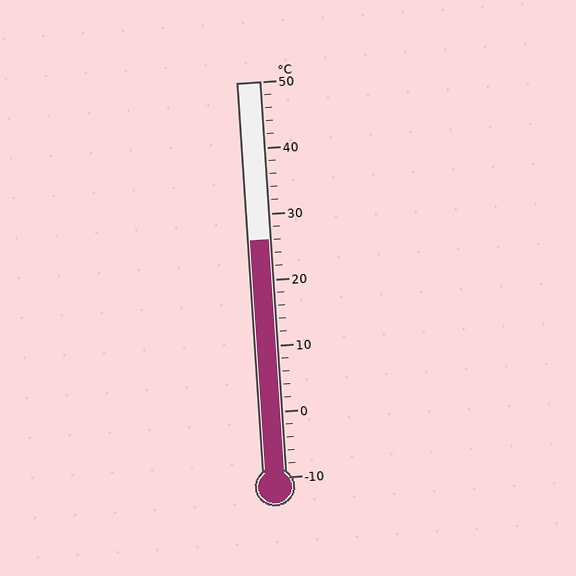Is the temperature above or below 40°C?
The temperature is below 40°C.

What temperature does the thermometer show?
The thermometer shows approximately 26°C.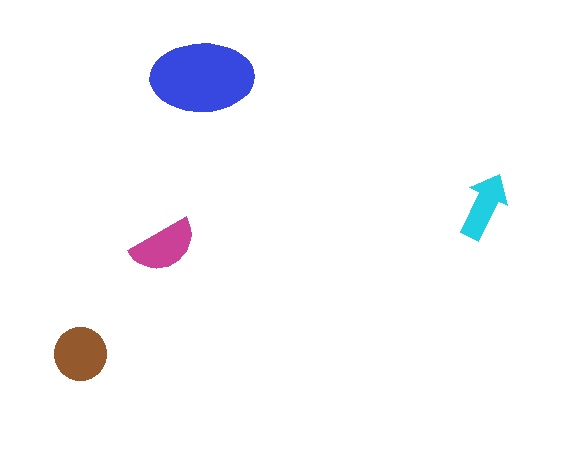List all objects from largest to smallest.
The blue ellipse, the brown circle, the magenta semicircle, the cyan arrow.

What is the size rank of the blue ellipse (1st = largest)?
1st.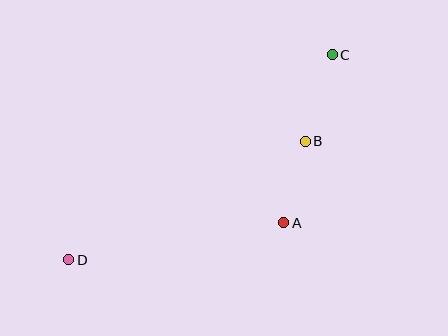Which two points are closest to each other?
Points A and B are closest to each other.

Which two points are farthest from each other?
Points C and D are farthest from each other.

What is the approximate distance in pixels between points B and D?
The distance between B and D is approximately 264 pixels.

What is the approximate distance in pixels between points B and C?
The distance between B and C is approximately 90 pixels.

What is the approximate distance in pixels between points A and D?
The distance between A and D is approximately 218 pixels.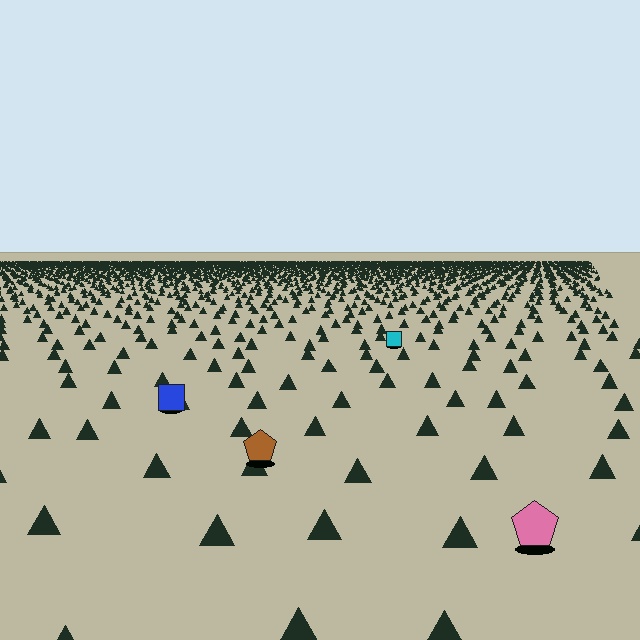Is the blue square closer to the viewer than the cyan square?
Yes. The blue square is closer — you can tell from the texture gradient: the ground texture is coarser near it.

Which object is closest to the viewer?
The pink pentagon is closest. The texture marks near it are larger and more spread out.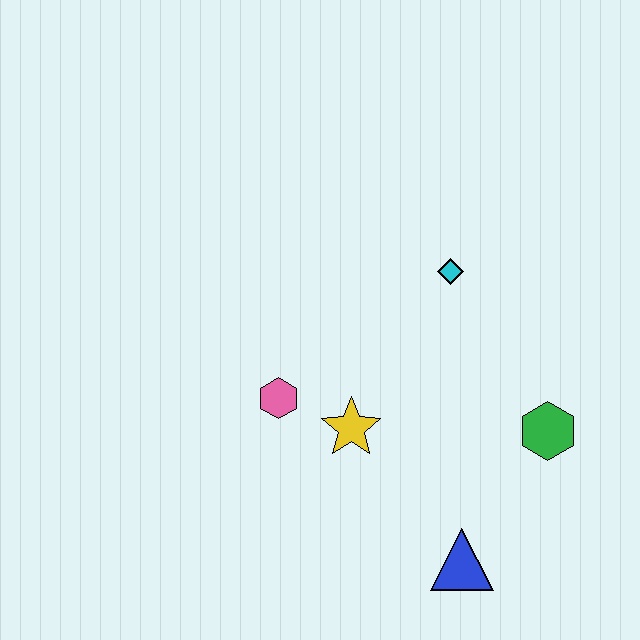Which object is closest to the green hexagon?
The blue triangle is closest to the green hexagon.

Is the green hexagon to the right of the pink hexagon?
Yes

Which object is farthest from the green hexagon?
The pink hexagon is farthest from the green hexagon.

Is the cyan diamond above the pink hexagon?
Yes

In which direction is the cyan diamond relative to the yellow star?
The cyan diamond is above the yellow star.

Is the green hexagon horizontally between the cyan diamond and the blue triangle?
No